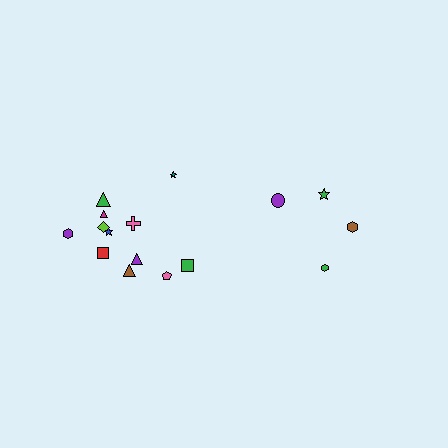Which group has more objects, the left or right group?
The left group.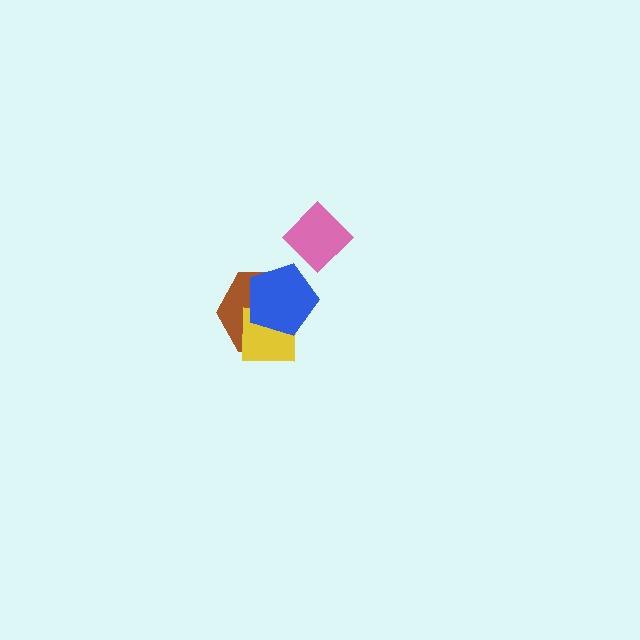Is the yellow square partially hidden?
Yes, it is partially covered by another shape.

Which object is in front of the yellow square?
The blue pentagon is in front of the yellow square.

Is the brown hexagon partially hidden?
Yes, it is partially covered by another shape.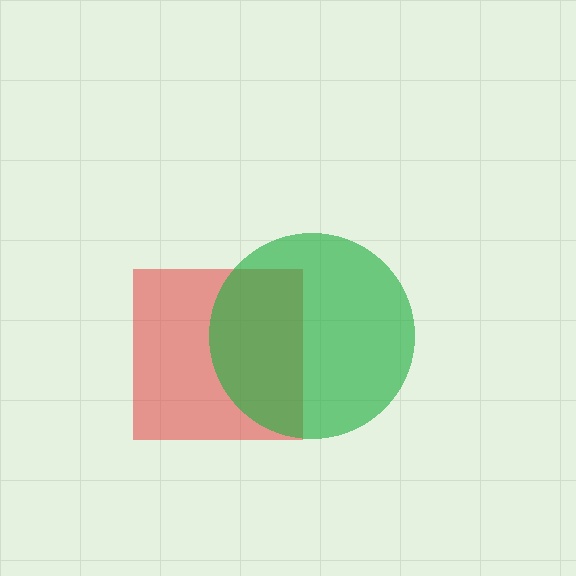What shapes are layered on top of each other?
The layered shapes are: a red square, a green circle.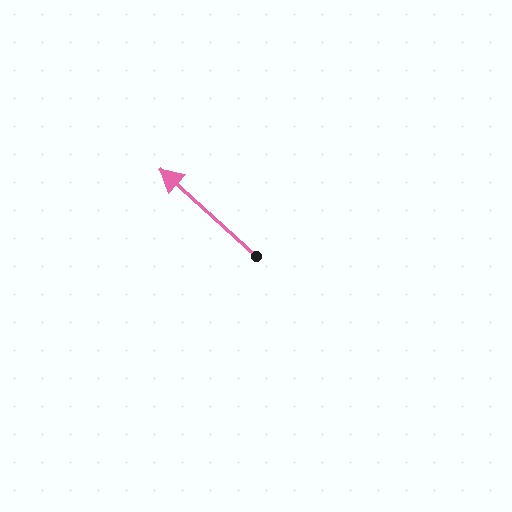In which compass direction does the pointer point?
Northwest.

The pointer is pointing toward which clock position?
Roughly 10 o'clock.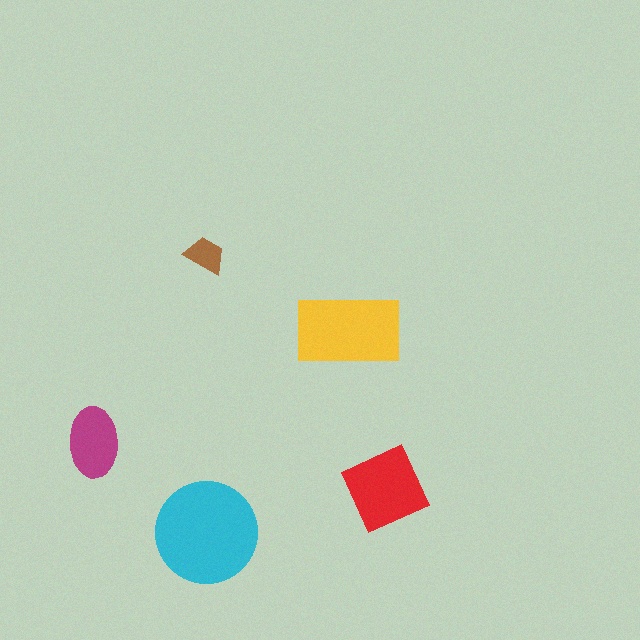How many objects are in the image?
There are 5 objects in the image.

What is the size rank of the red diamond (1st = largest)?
3rd.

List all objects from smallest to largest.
The brown trapezoid, the magenta ellipse, the red diamond, the yellow rectangle, the cyan circle.